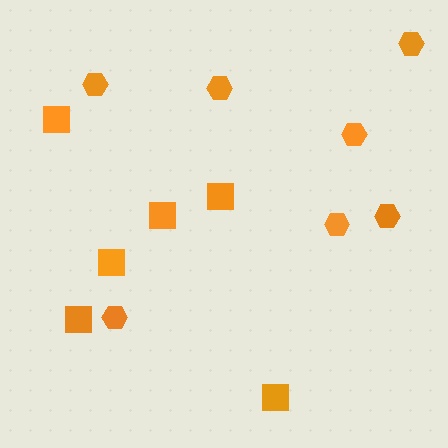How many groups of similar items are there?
There are 2 groups: one group of hexagons (7) and one group of squares (6).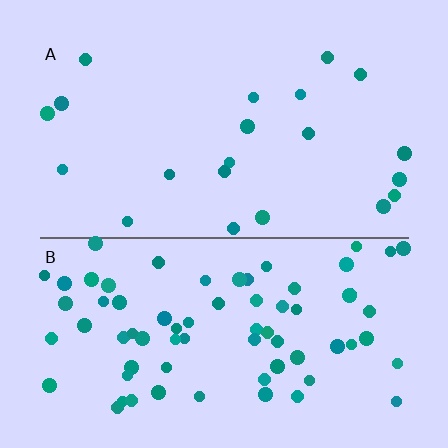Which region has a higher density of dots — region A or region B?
B (the bottom).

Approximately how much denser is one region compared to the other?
Approximately 3.4× — region B over region A.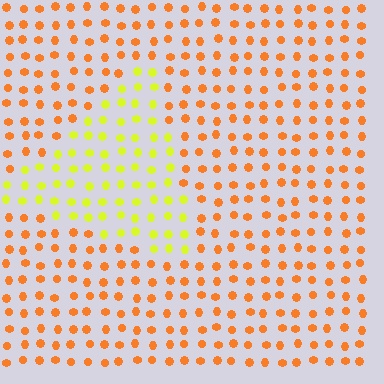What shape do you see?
I see a triangle.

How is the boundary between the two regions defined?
The boundary is defined purely by a slight shift in hue (about 44 degrees). Spacing, size, and orientation are identical on both sides.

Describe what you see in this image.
The image is filled with small orange elements in a uniform arrangement. A triangle-shaped region is visible where the elements are tinted to a slightly different hue, forming a subtle color boundary.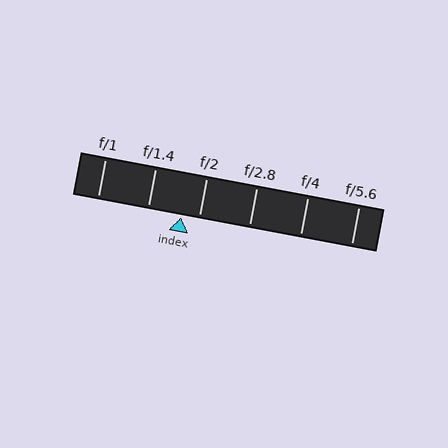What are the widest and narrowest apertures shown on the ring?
The widest aperture shown is f/1 and the narrowest is f/5.6.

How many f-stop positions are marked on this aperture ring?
There are 6 f-stop positions marked.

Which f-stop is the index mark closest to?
The index mark is closest to f/2.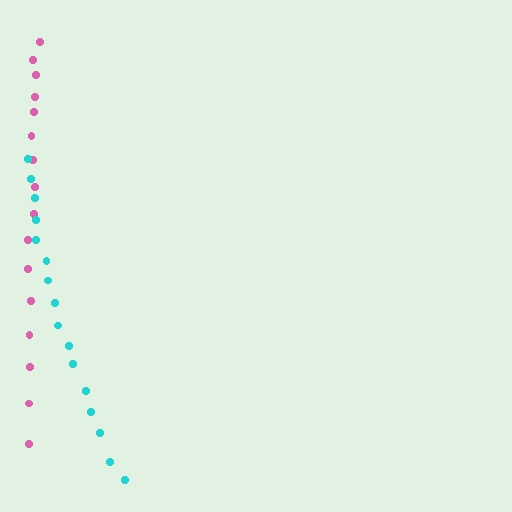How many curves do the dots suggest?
There are 2 distinct paths.